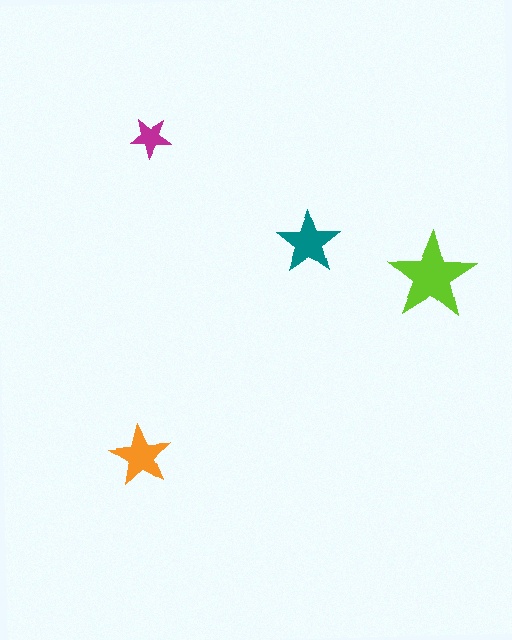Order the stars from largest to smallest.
the lime one, the teal one, the orange one, the magenta one.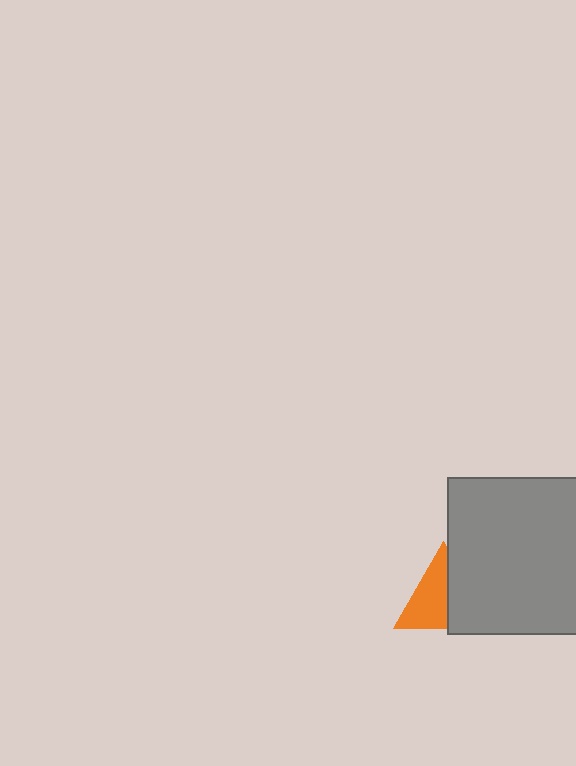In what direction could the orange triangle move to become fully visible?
The orange triangle could move left. That would shift it out from behind the gray square entirely.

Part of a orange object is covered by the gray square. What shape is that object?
It is a triangle.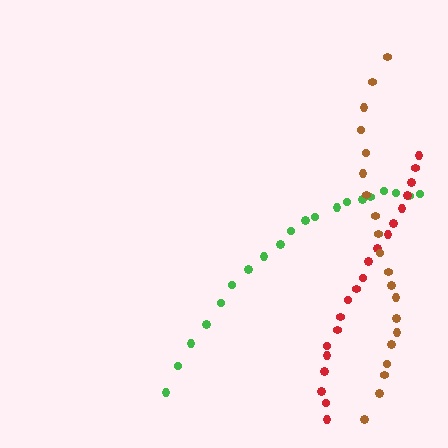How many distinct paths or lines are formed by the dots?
There are 3 distinct paths.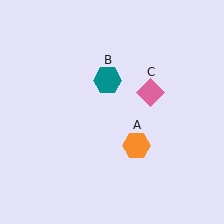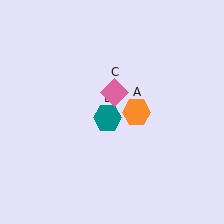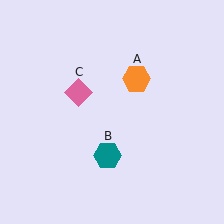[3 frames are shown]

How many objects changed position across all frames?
3 objects changed position: orange hexagon (object A), teal hexagon (object B), pink diamond (object C).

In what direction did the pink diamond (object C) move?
The pink diamond (object C) moved left.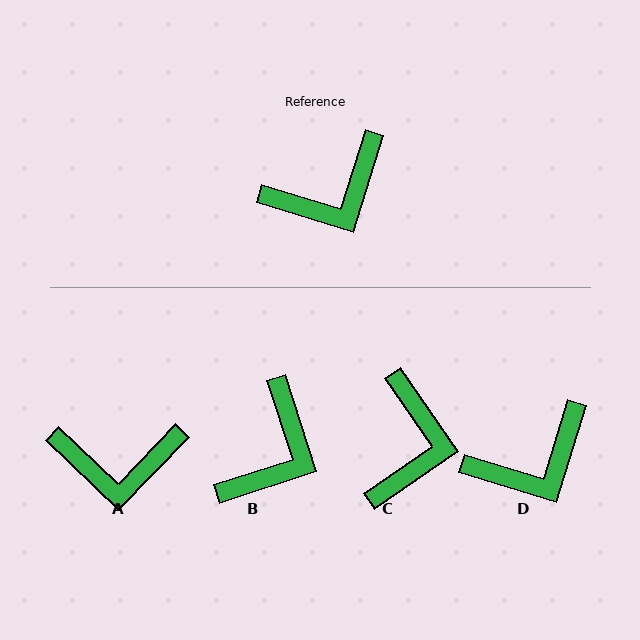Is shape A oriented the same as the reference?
No, it is off by about 27 degrees.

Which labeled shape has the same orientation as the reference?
D.